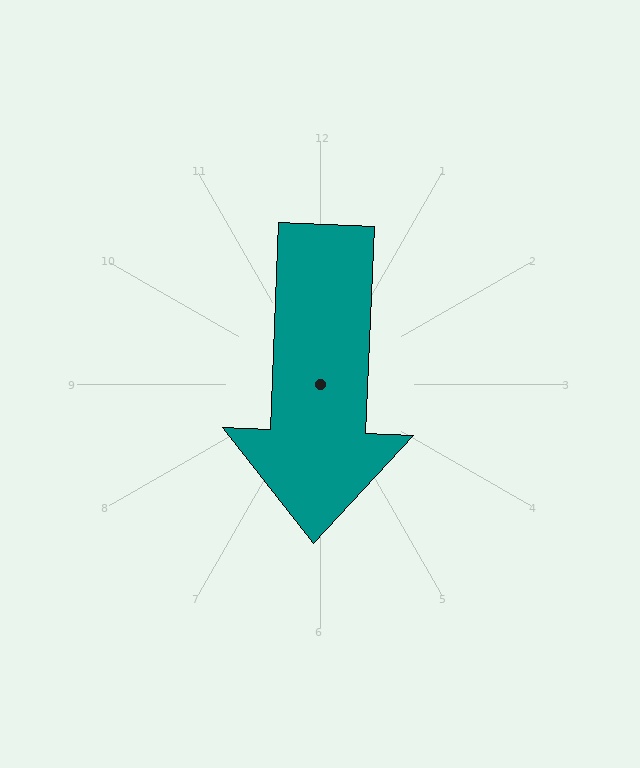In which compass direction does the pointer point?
South.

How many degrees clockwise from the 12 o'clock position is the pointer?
Approximately 182 degrees.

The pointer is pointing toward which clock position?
Roughly 6 o'clock.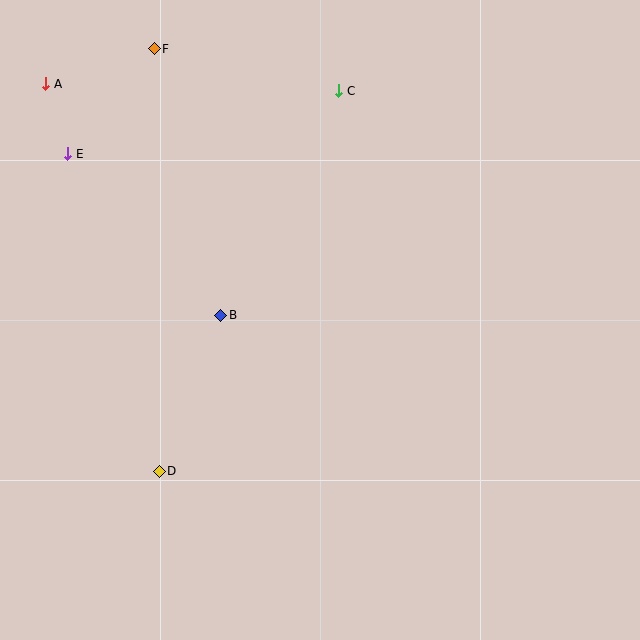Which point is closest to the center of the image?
Point B at (221, 315) is closest to the center.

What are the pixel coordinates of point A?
Point A is at (46, 84).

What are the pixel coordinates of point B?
Point B is at (221, 315).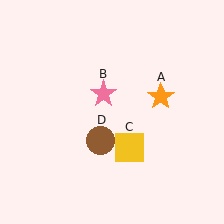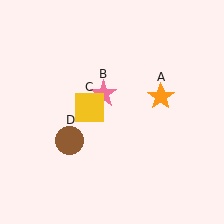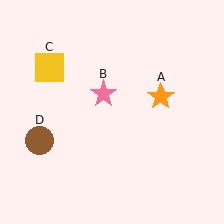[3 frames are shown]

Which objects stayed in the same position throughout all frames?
Orange star (object A) and pink star (object B) remained stationary.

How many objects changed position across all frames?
2 objects changed position: yellow square (object C), brown circle (object D).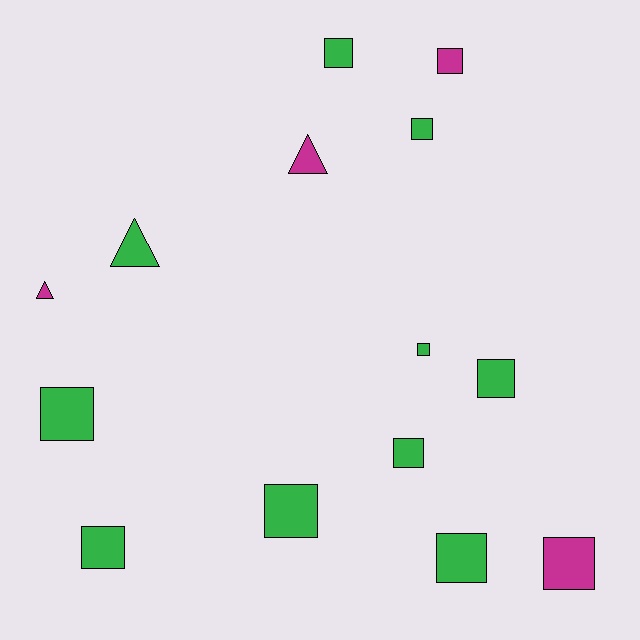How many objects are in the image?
There are 14 objects.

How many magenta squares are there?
There are 2 magenta squares.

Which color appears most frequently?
Green, with 10 objects.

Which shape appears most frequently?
Square, with 11 objects.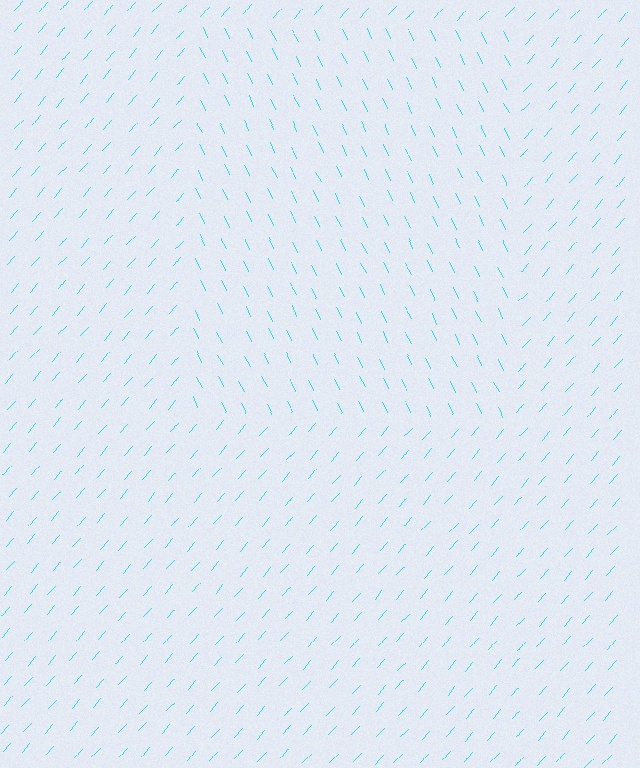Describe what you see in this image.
The image is filled with small cyan line segments. A rectangle region in the image has lines oriented differently from the surrounding lines, creating a visible texture boundary.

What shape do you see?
I see a rectangle.